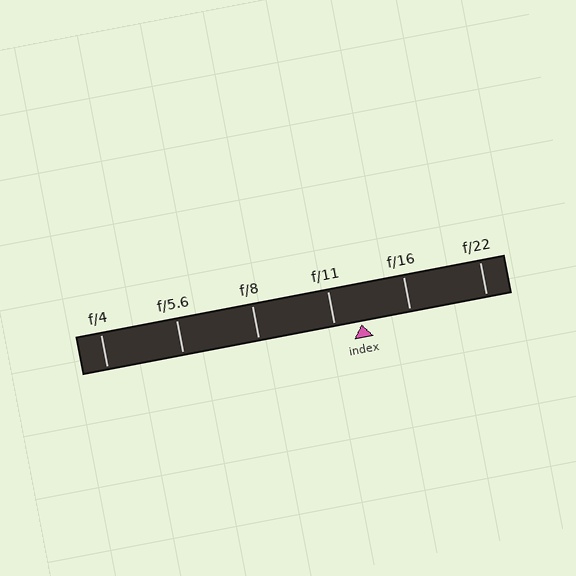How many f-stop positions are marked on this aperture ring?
There are 6 f-stop positions marked.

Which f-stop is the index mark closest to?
The index mark is closest to f/11.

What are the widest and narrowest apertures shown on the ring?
The widest aperture shown is f/4 and the narrowest is f/22.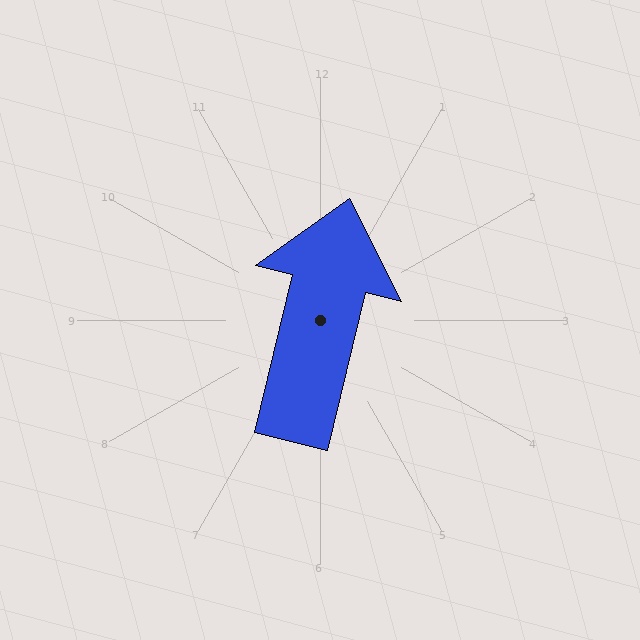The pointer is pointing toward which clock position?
Roughly 12 o'clock.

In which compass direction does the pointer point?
North.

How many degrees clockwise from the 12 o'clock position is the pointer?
Approximately 14 degrees.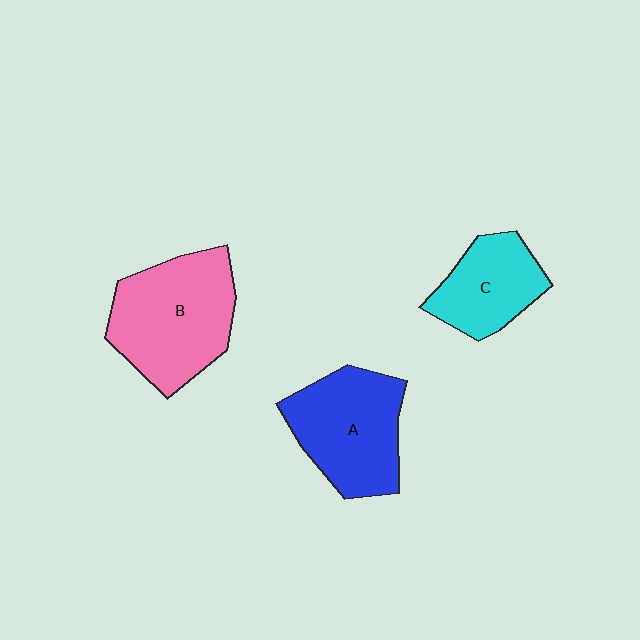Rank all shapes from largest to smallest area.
From largest to smallest: B (pink), A (blue), C (cyan).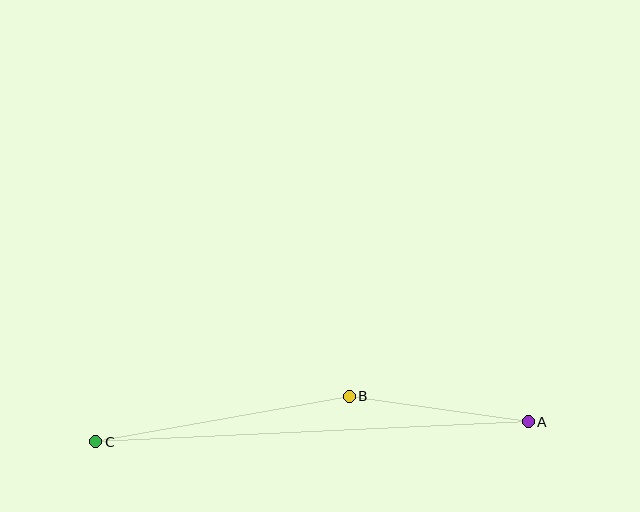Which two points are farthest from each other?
Points A and C are farthest from each other.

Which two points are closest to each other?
Points A and B are closest to each other.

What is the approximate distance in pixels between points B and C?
The distance between B and C is approximately 258 pixels.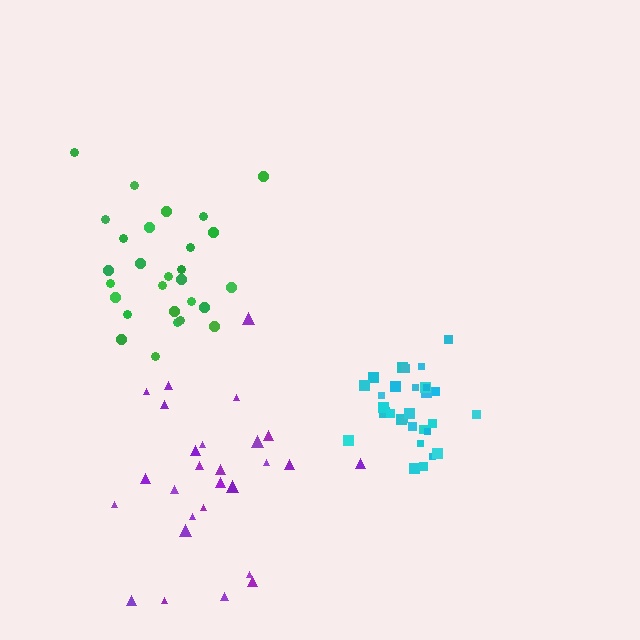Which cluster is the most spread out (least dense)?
Purple.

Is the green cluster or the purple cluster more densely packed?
Green.